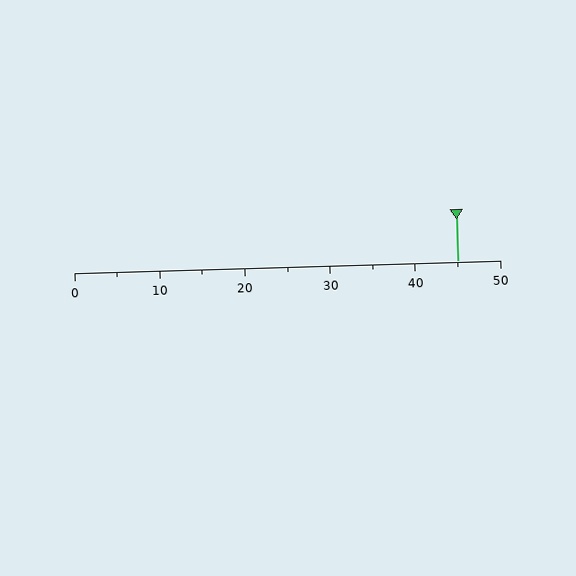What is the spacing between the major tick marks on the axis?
The major ticks are spaced 10 apart.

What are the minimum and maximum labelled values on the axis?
The axis runs from 0 to 50.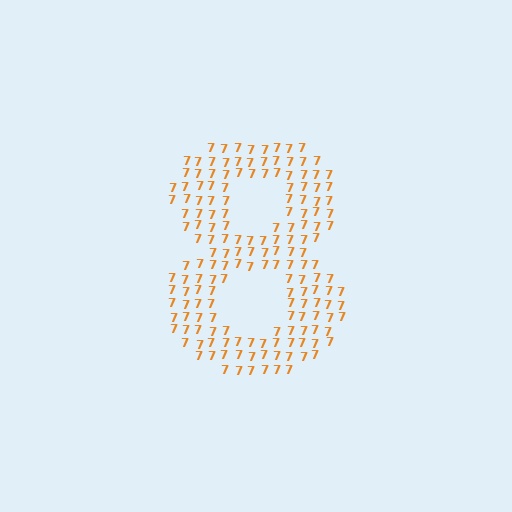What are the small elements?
The small elements are digit 7's.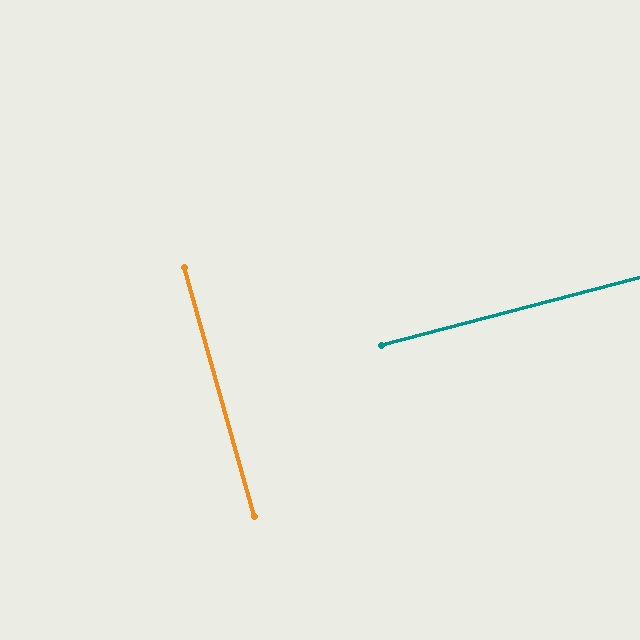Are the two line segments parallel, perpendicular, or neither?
Perpendicular — they meet at approximately 89°.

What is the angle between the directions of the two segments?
Approximately 89 degrees.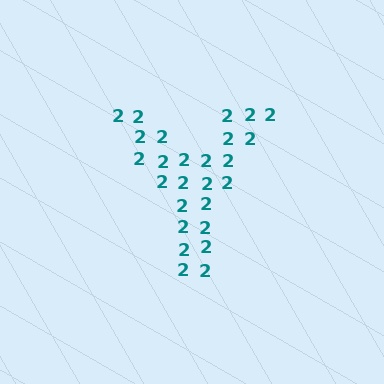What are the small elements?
The small elements are digit 2's.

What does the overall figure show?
The overall figure shows the letter Y.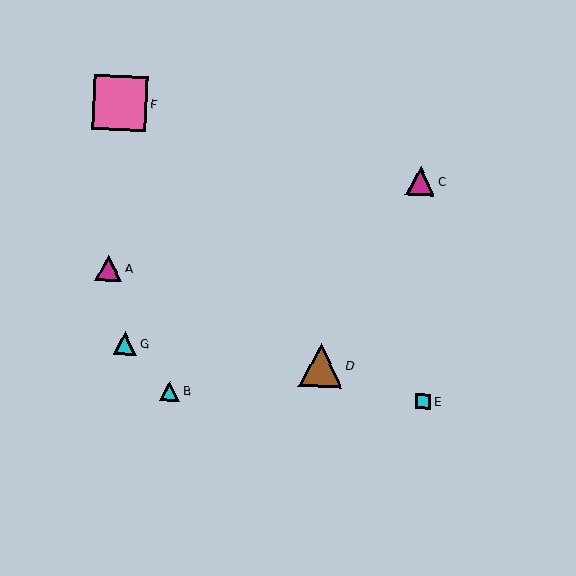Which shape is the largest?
The pink square (labeled F) is the largest.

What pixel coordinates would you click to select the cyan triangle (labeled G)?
Click at (125, 344) to select the cyan triangle G.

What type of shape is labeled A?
Shape A is a magenta triangle.